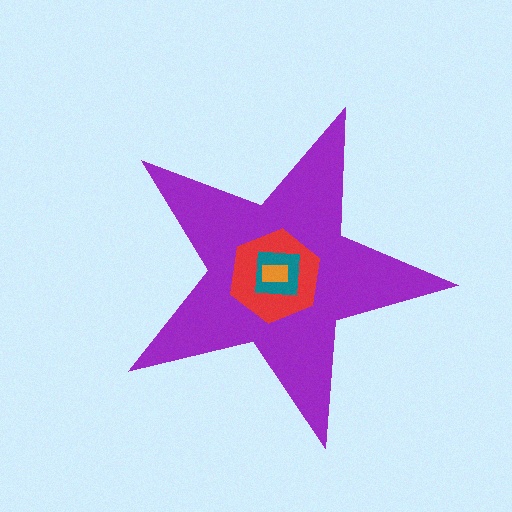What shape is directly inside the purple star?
The red hexagon.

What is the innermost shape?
The orange rectangle.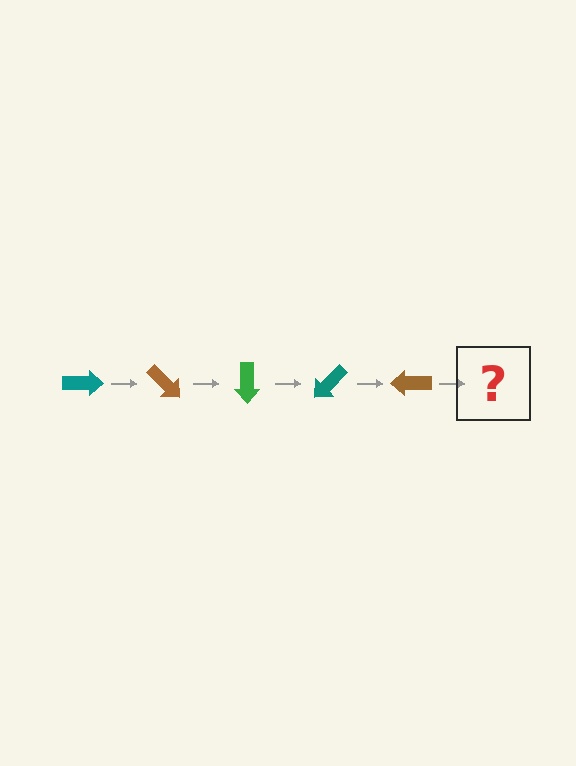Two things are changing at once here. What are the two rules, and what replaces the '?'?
The two rules are that it rotates 45 degrees each step and the color cycles through teal, brown, and green. The '?' should be a green arrow, rotated 225 degrees from the start.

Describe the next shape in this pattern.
It should be a green arrow, rotated 225 degrees from the start.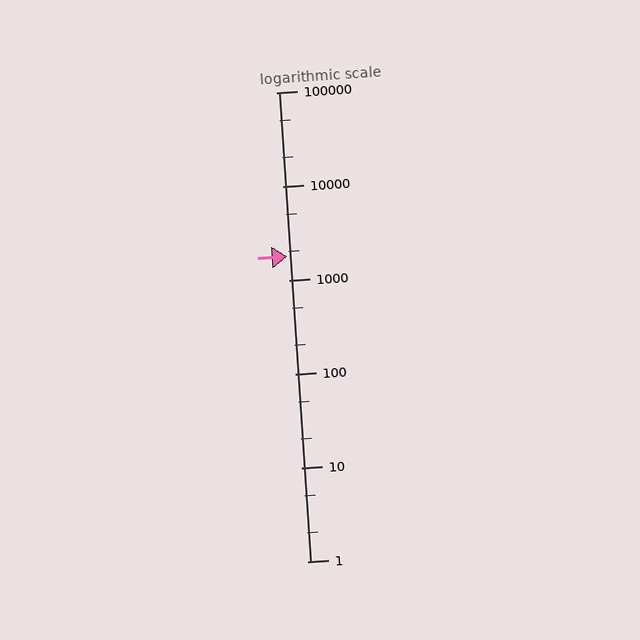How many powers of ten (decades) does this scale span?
The scale spans 5 decades, from 1 to 100000.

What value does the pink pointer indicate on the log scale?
The pointer indicates approximately 1800.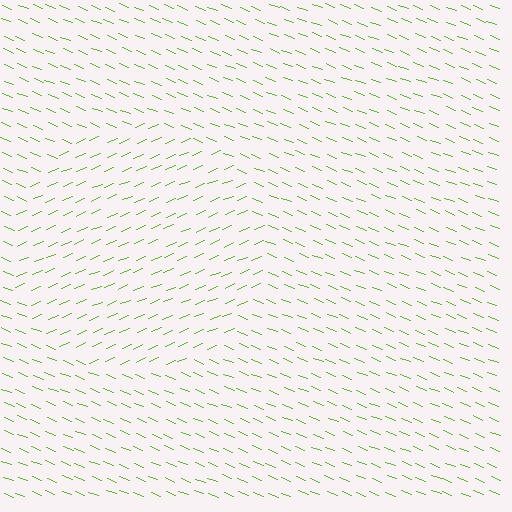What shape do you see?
I see a circle.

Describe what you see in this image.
The image is filled with small lime line segments. A circle region in the image has lines oriented differently from the surrounding lines, creating a visible texture boundary.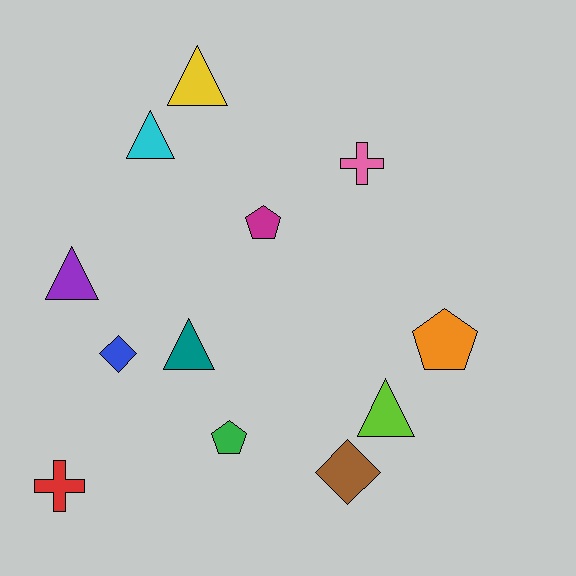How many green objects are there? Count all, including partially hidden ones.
There is 1 green object.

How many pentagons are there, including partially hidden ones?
There are 3 pentagons.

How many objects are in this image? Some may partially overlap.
There are 12 objects.